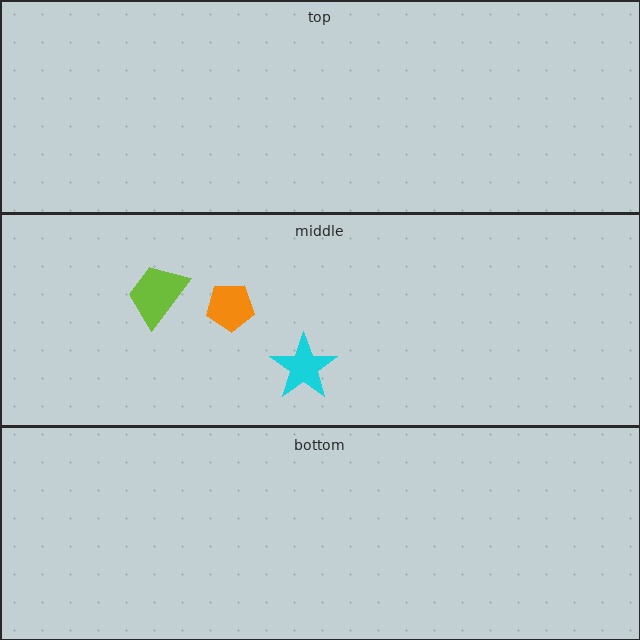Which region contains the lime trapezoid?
The middle region.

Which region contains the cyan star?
The middle region.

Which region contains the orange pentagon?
The middle region.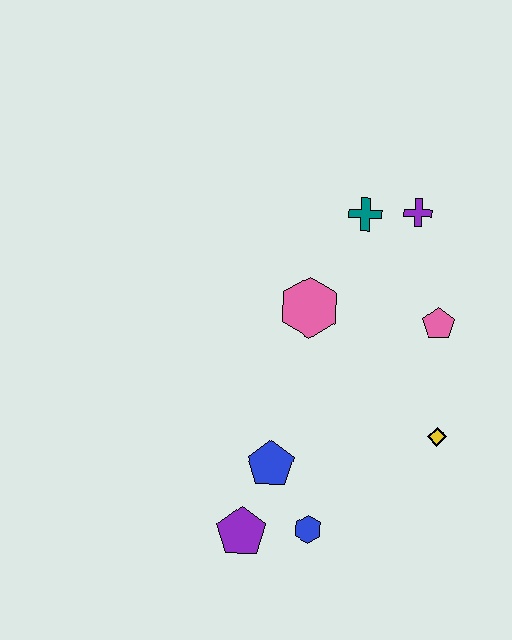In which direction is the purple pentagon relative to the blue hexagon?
The purple pentagon is to the left of the blue hexagon.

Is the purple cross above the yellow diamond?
Yes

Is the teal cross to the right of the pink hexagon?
Yes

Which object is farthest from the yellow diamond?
The teal cross is farthest from the yellow diamond.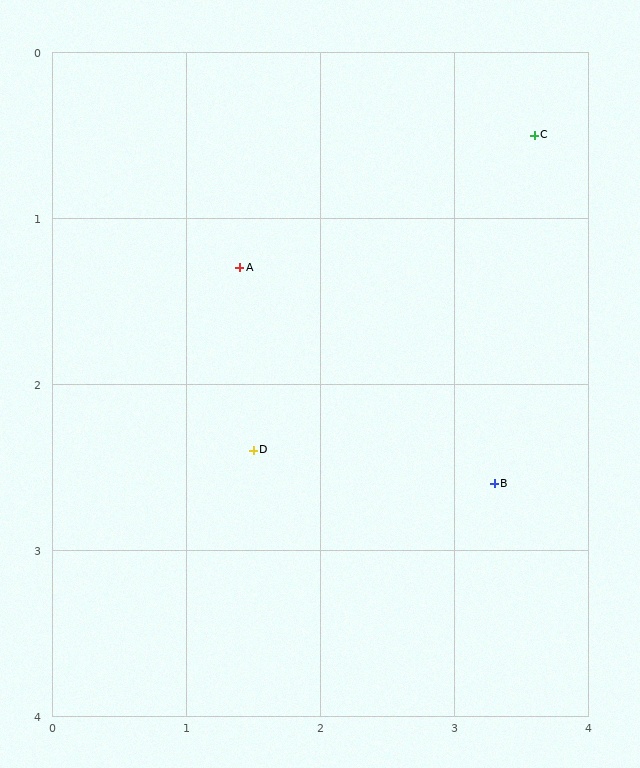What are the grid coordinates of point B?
Point B is at approximately (3.3, 2.6).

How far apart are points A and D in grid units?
Points A and D are about 1.1 grid units apart.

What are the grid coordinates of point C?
Point C is at approximately (3.6, 0.5).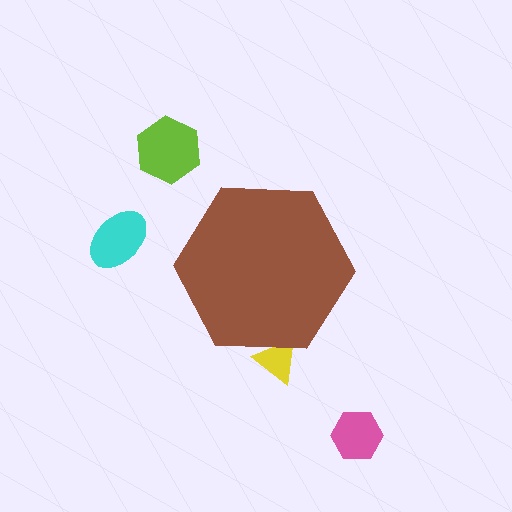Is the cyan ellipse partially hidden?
No, the cyan ellipse is fully visible.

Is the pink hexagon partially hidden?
No, the pink hexagon is fully visible.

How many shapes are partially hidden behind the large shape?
1 shape is partially hidden.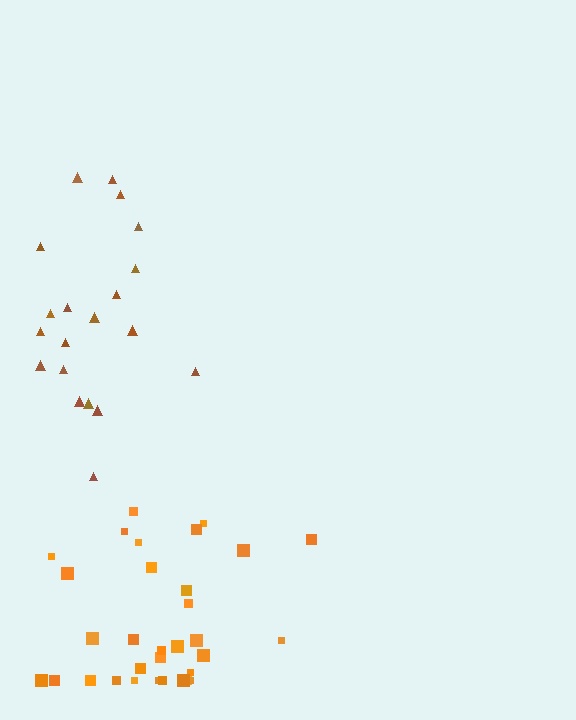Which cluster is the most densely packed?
Orange.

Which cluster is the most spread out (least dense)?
Brown.